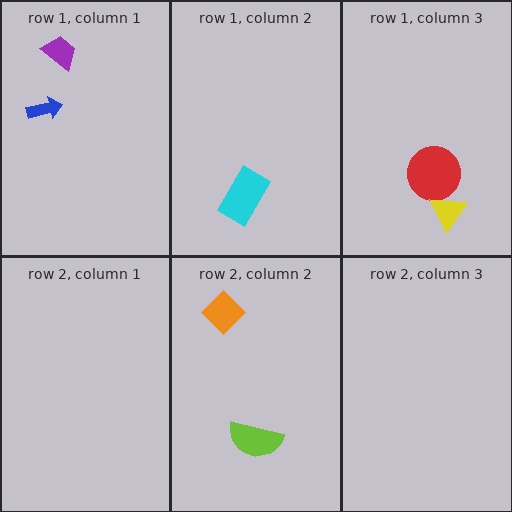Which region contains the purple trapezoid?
The row 1, column 1 region.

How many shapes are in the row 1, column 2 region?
1.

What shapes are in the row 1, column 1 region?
The purple trapezoid, the blue arrow.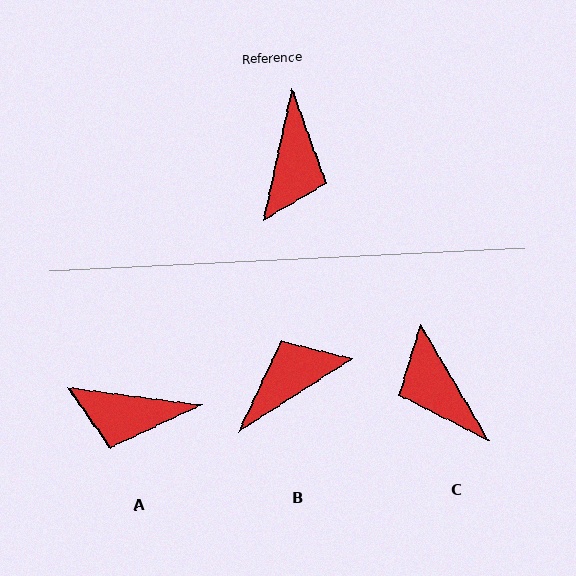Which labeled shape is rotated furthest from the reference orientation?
C, about 137 degrees away.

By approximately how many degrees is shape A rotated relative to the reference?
Approximately 85 degrees clockwise.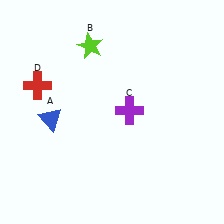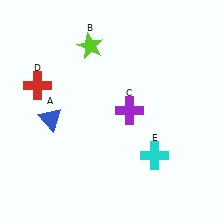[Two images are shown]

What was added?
A cyan cross (E) was added in Image 2.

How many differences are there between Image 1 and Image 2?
There is 1 difference between the two images.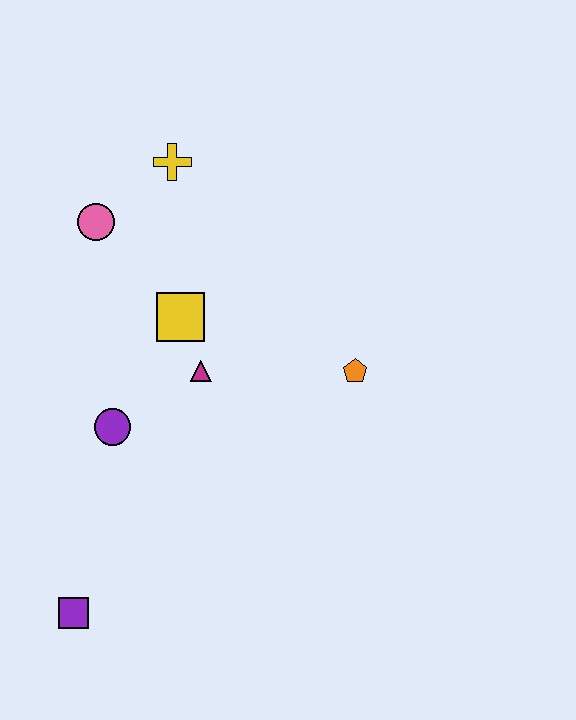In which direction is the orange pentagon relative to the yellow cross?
The orange pentagon is below the yellow cross.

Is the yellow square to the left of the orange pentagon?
Yes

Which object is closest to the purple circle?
The magenta triangle is closest to the purple circle.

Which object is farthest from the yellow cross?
The purple square is farthest from the yellow cross.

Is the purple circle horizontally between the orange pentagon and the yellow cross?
No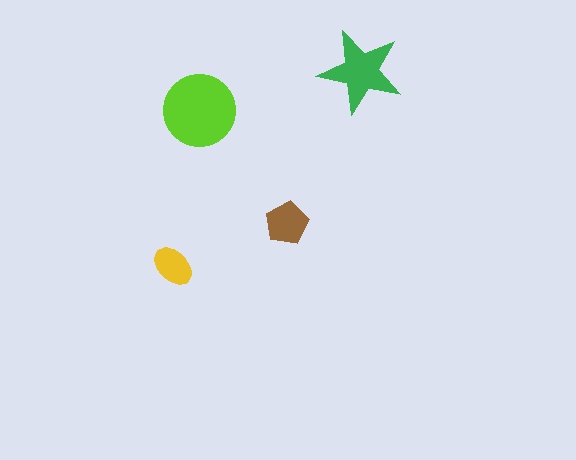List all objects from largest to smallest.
The lime circle, the green star, the brown pentagon, the yellow ellipse.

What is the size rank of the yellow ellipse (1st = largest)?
4th.